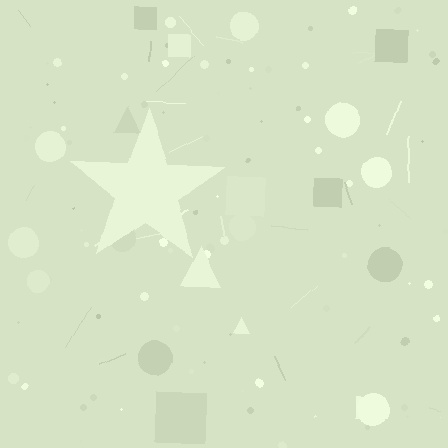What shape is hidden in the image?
A star is hidden in the image.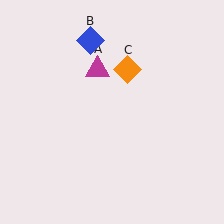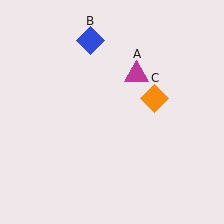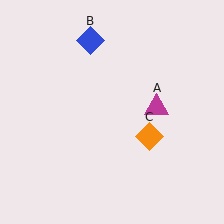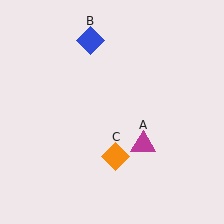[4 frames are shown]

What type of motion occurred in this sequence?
The magenta triangle (object A), orange diamond (object C) rotated clockwise around the center of the scene.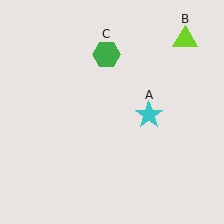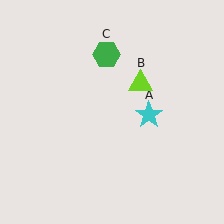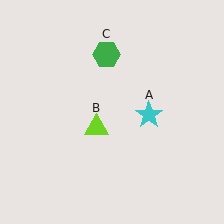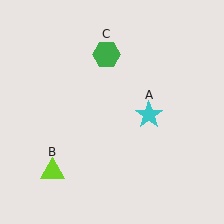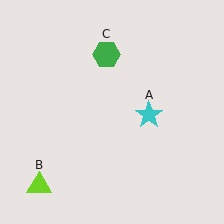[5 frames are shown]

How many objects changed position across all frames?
1 object changed position: lime triangle (object B).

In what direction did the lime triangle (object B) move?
The lime triangle (object B) moved down and to the left.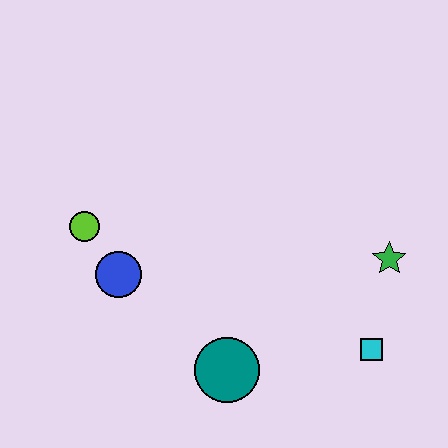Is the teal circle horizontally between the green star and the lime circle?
Yes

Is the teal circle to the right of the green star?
No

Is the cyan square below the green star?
Yes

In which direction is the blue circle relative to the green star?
The blue circle is to the left of the green star.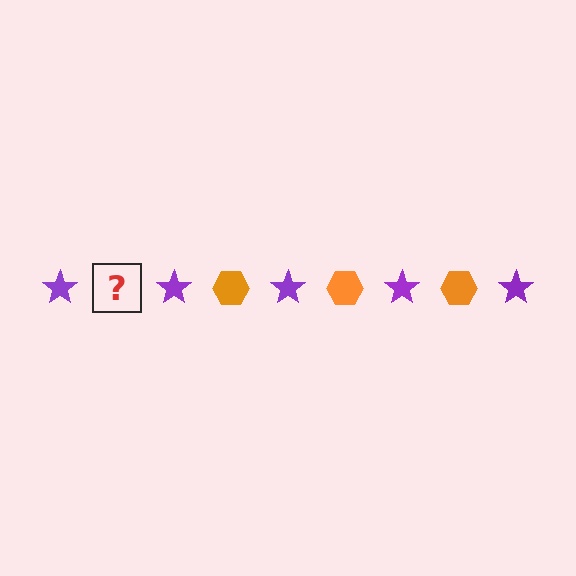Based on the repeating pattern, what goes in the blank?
The blank should be an orange hexagon.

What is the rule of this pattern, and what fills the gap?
The rule is that the pattern alternates between purple star and orange hexagon. The gap should be filled with an orange hexagon.